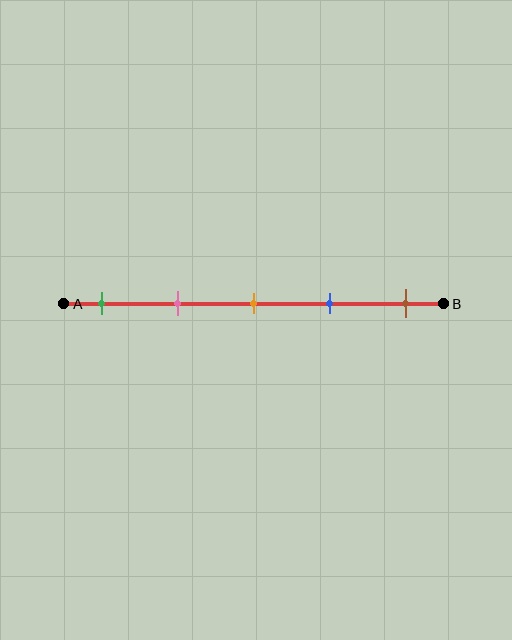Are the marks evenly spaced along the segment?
Yes, the marks are approximately evenly spaced.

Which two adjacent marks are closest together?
The orange and blue marks are the closest adjacent pair.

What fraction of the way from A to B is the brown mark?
The brown mark is approximately 90% (0.9) of the way from A to B.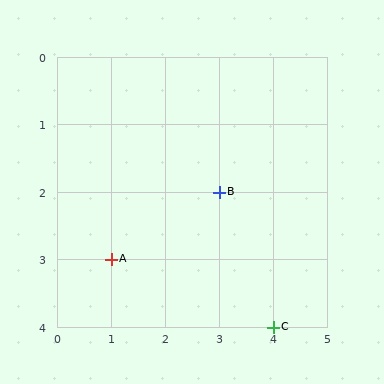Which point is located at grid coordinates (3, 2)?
Point B is at (3, 2).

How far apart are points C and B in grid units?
Points C and B are 1 column and 2 rows apart (about 2.2 grid units diagonally).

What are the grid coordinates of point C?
Point C is at grid coordinates (4, 4).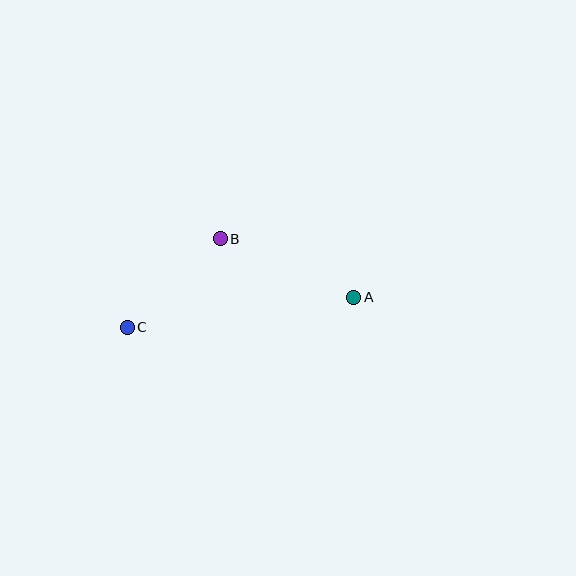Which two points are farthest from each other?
Points A and C are farthest from each other.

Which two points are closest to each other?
Points B and C are closest to each other.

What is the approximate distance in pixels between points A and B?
The distance between A and B is approximately 146 pixels.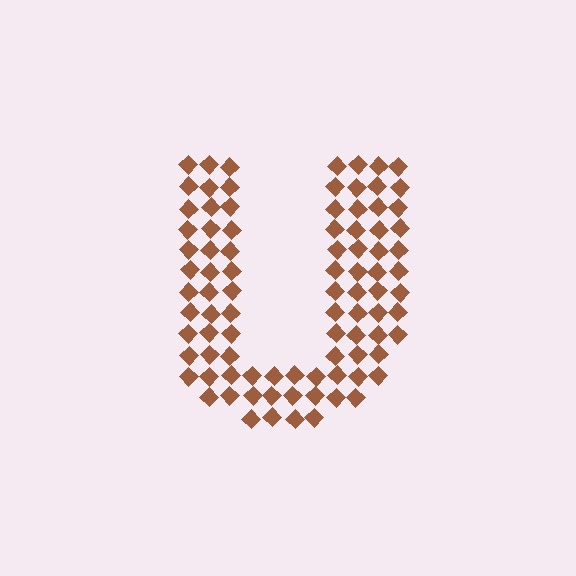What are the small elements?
The small elements are diamonds.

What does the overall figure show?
The overall figure shows the letter U.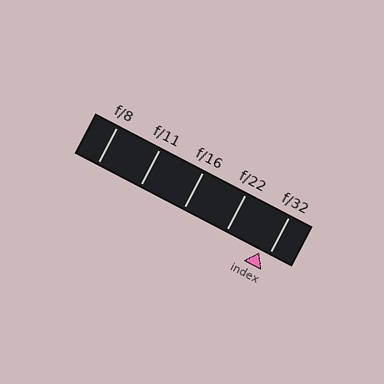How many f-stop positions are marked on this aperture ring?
There are 5 f-stop positions marked.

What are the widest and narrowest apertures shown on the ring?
The widest aperture shown is f/8 and the narrowest is f/32.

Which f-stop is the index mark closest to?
The index mark is closest to f/32.